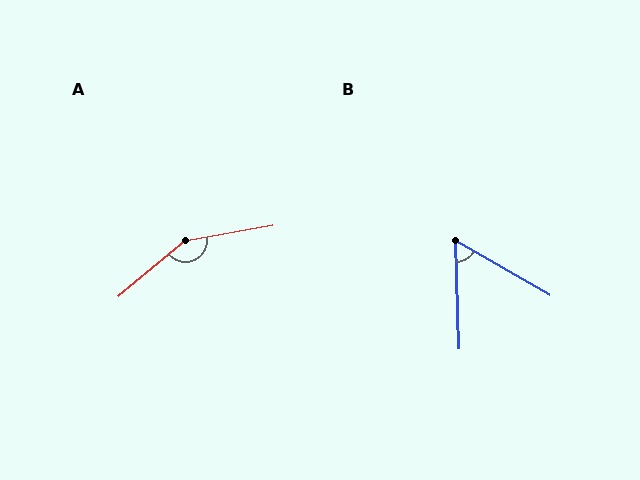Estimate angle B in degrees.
Approximately 58 degrees.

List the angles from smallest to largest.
B (58°), A (150°).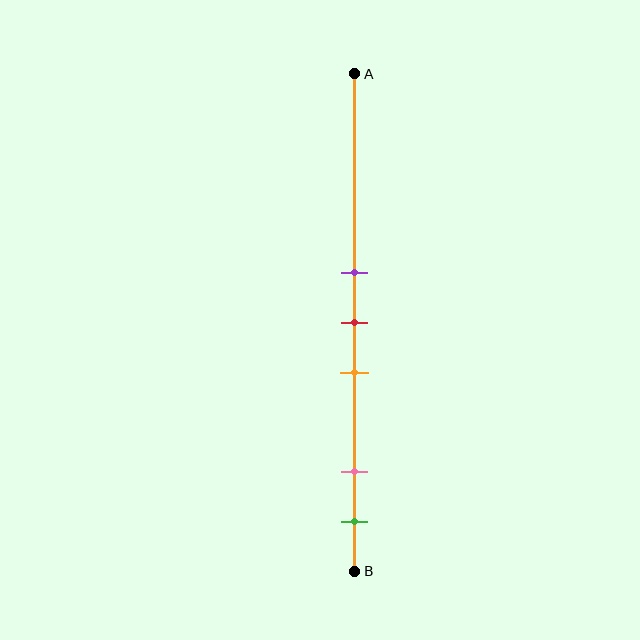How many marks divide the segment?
There are 5 marks dividing the segment.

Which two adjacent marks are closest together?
The purple and red marks are the closest adjacent pair.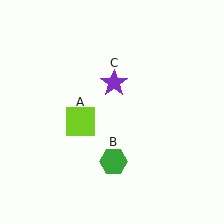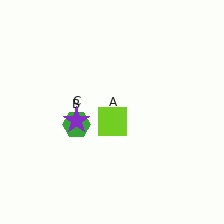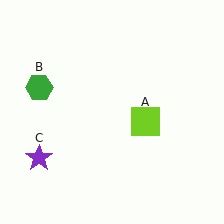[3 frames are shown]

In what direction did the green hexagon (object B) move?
The green hexagon (object B) moved up and to the left.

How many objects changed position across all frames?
3 objects changed position: lime square (object A), green hexagon (object B), purple star (object C).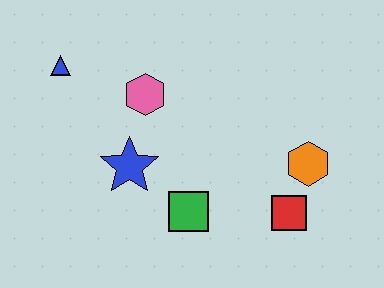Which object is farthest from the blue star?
The orange hexagon is farthest from the blue star.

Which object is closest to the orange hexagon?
The red square is closest to the orange hexagon.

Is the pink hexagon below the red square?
No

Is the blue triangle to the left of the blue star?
Yes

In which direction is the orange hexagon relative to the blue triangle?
The orange hexagon is to the right of the blue triangle.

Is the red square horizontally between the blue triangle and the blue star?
No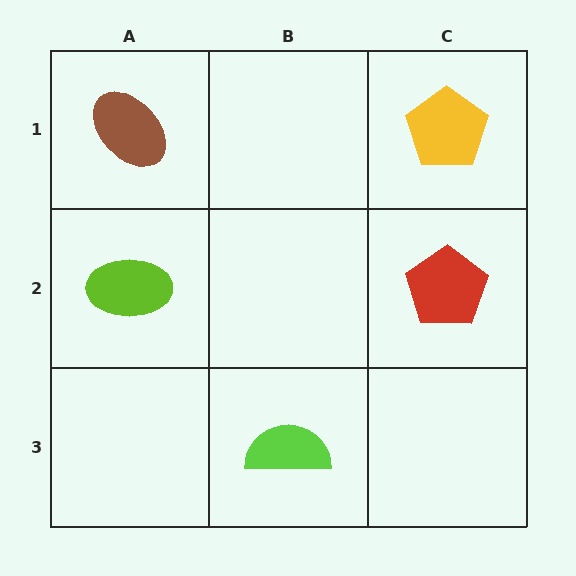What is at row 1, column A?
A brown ellipse.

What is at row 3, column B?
A lime semicircle.